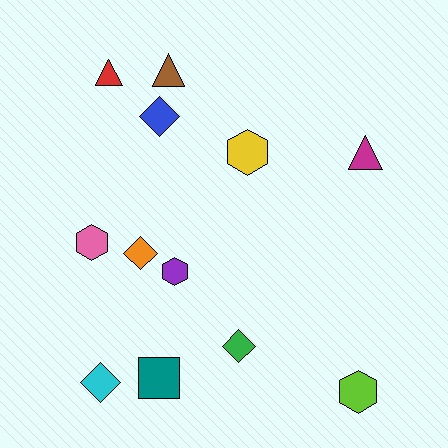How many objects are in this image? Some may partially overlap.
There are 12 objects.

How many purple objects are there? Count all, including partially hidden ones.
There is 1 purple object.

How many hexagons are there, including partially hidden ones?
There are 4 hexagons.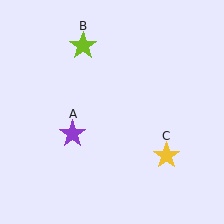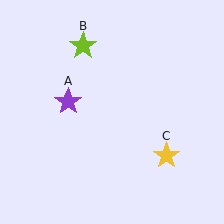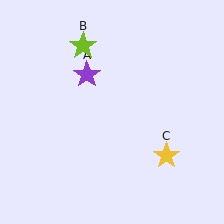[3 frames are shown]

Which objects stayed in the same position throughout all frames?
Lime star (object B) and yellow star (object C) remained stationary.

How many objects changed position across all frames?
1 object changed position: purple star (object A).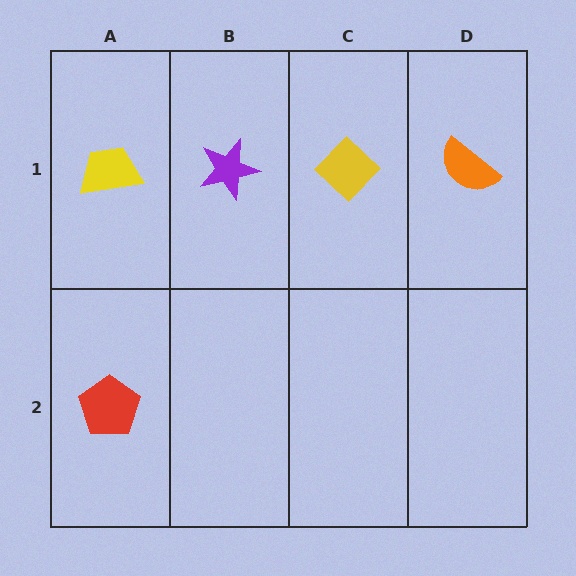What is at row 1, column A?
A yellow trapezoid.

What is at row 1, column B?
A purple star.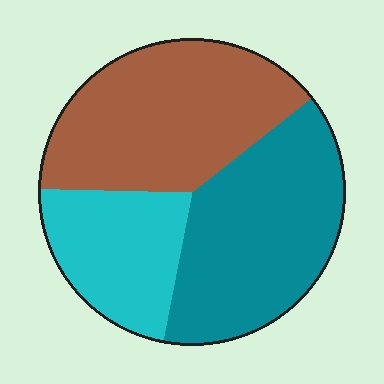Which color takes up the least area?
Cyan, at roughly 20%.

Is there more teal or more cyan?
Teal.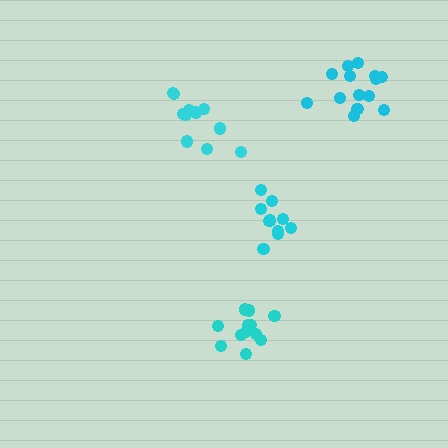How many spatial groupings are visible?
There are 4 spatial groupings.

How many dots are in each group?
Group 1: 14 dots, Group 2: 12 dots, Group 3: 10 dots, Group 4: 11 dots (47 total).